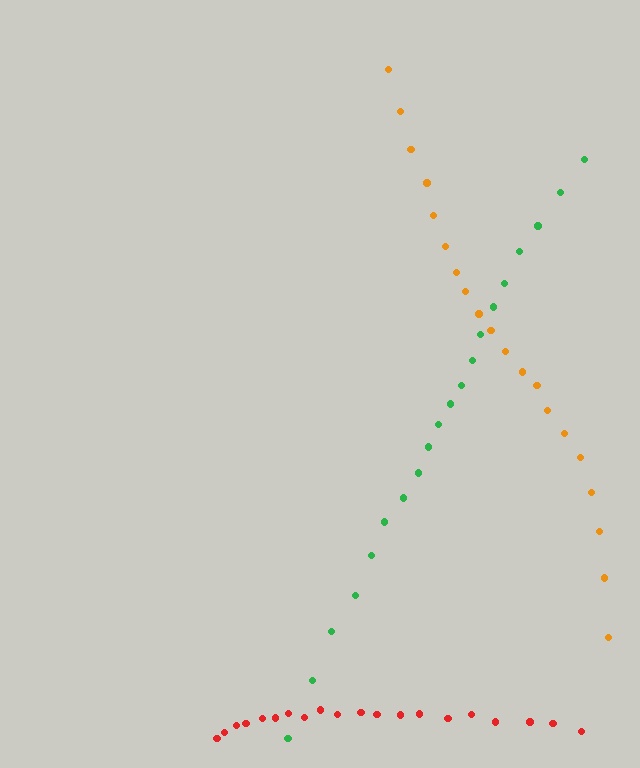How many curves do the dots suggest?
There are 3 distinct paths.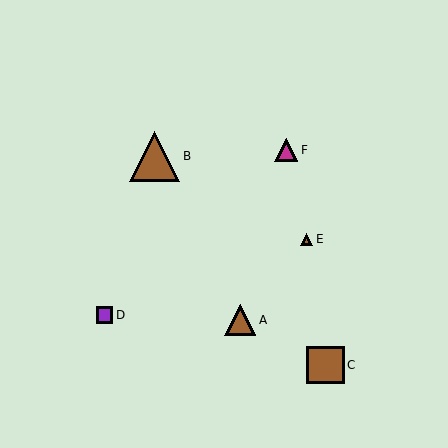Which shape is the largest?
The brown triangle (labeled B) is the largest.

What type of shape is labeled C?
Shape C is a brown square.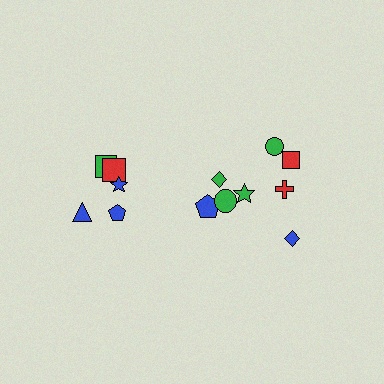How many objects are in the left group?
There are 5 objects.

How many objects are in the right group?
There are 8 objects.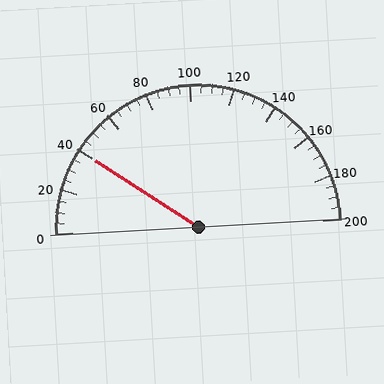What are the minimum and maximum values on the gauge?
The gauge ranges from 0 to 200.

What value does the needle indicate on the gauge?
The needle indicates approximately 40.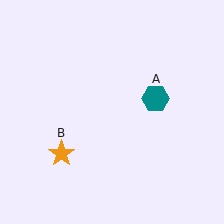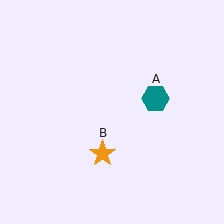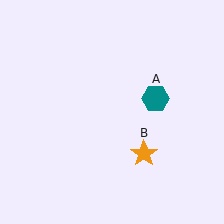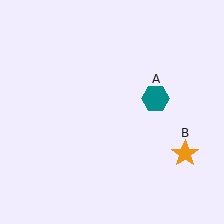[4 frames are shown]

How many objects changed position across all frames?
1 object changed position: orange star (object B).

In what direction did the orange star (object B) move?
The orange star (object B) moved right.